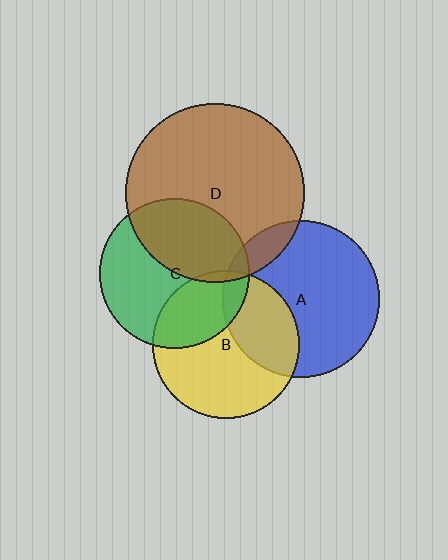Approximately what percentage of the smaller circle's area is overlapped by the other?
Approximately 35%.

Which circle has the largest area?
Circle D (brown).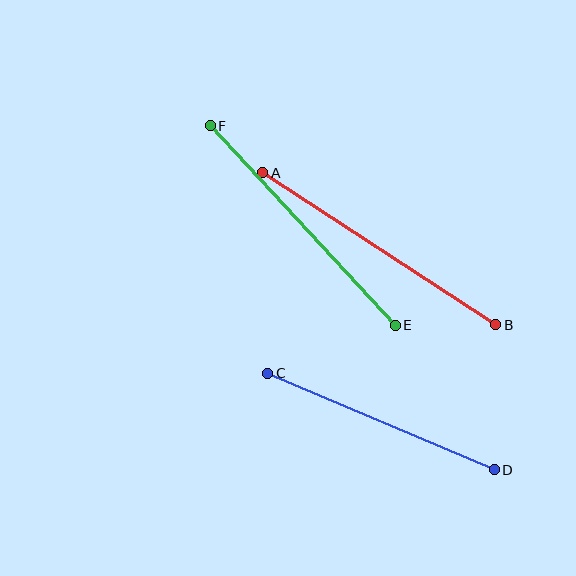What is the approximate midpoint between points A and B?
The midpoint is at approximately (379, 249) pixels.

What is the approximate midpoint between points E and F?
The midpoint is at approximately (303, 226) pixels.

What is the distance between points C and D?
The distance is approximately 247 pixels.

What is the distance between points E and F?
The distance is approximately 272 pixels.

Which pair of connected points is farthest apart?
Points A and B are farthest apart.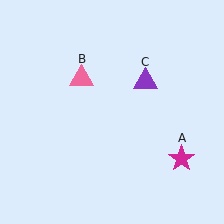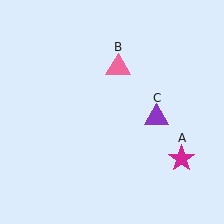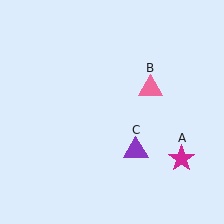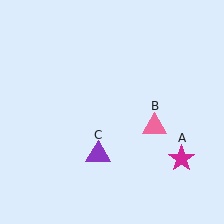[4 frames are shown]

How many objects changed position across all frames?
2 objects changed position: pink triangle (object B), purple triangle (object C).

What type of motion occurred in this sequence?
The pink triangle (object B), purple triangle (object C) rotated clockwise around the center of the scene.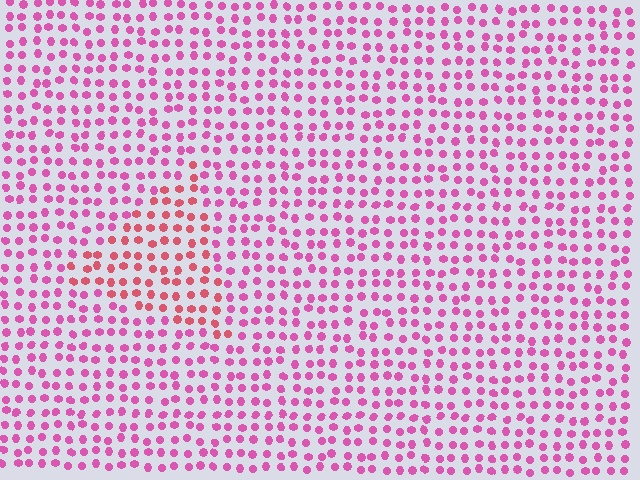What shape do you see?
I see a triangle.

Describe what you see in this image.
The image is filled with small pink elements in a uniform arrangement. A triangle-shaped region is visible where the elements are tinted to a slightly different hue, forming a subtle color boundary.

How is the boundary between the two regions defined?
The boundary is defined purely by a slight shift in hue (about 30 degrees). Spacing, size, and orientation are identical on both sides.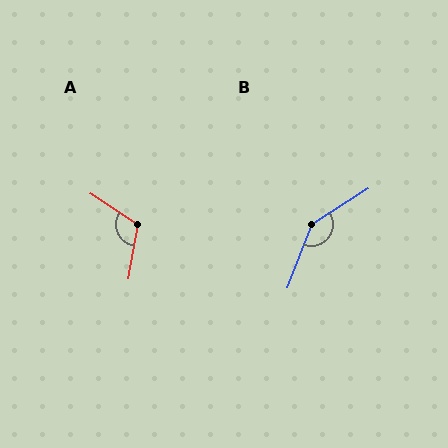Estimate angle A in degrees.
Approximately 113 degrees.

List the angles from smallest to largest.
A (113°), B (143°).